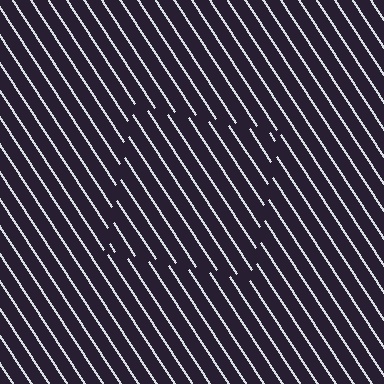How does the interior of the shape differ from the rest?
The interior of the shape contains the same grating, shifted by half a period — the contour is defined by the phase discontinuity where line-ends from the inner and outer gratings abut.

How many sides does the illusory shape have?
4 sides — the line-ends trace a square.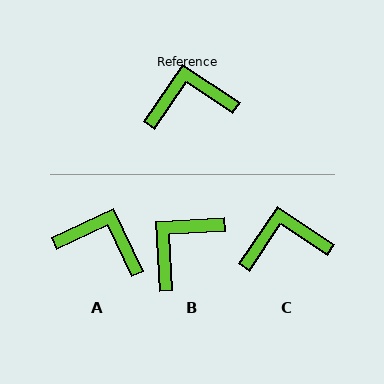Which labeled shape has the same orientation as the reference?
C.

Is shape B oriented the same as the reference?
No, it is off by about 37 degrees.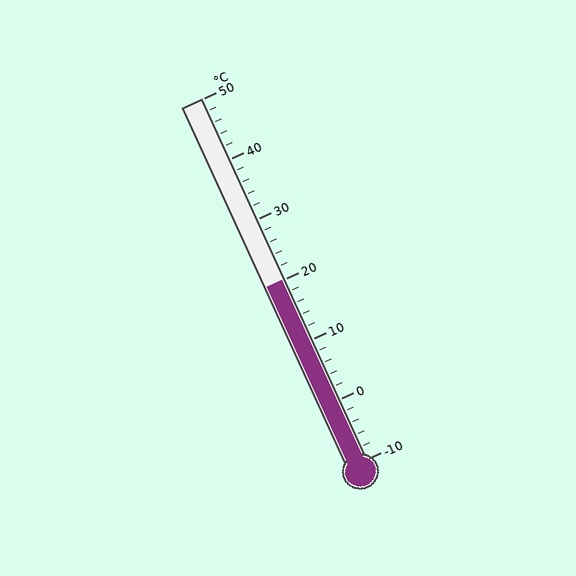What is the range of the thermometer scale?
The thermometer scale ranges from -10°C to 50°C.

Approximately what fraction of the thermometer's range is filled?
The thermometer is filled to approximately 50% of its range.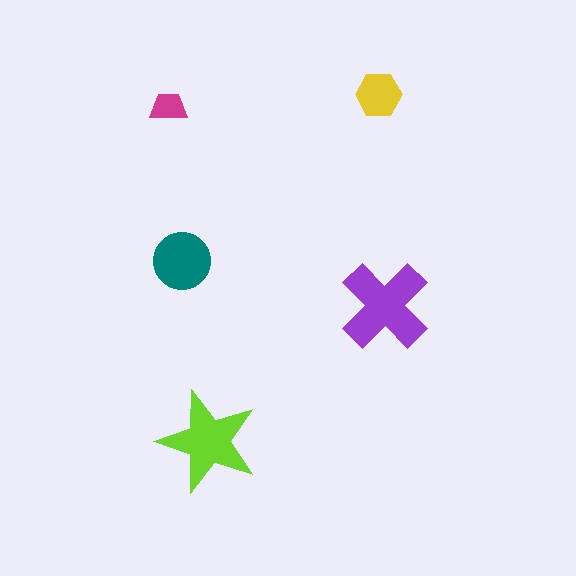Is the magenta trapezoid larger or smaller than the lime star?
Smaller.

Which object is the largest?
The purple cross.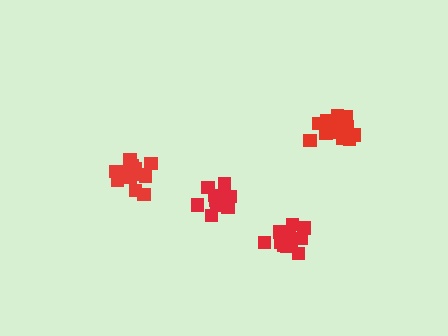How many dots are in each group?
Group 1: 18 dots, Group 2: 15 dots, Group 3: 13 dots, Group 4: 12 dots (58 total).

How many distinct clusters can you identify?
There are 4 distinct clusters.